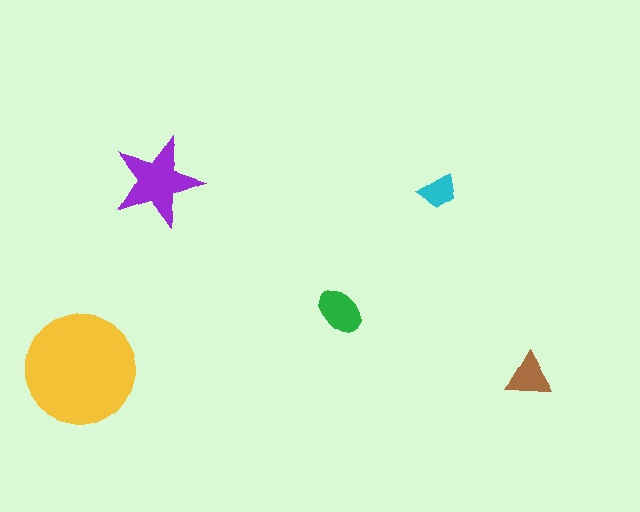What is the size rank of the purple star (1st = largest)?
2nd.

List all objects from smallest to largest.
The cyan trapezoid, the brown triangle, the green ellipse, the purple star, the yellow circle.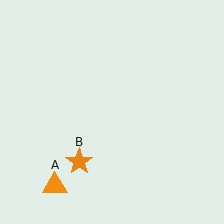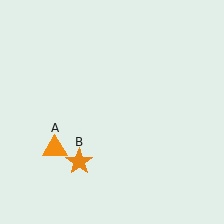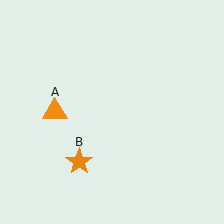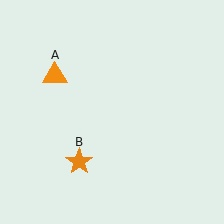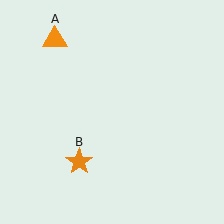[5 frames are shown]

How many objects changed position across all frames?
1 object changed position: orange triangle (object A).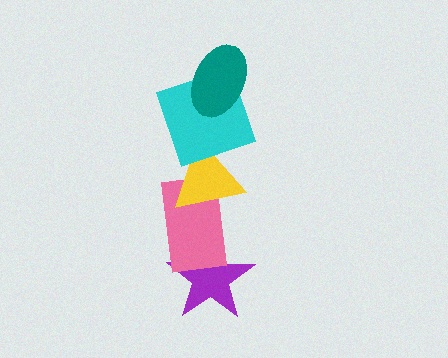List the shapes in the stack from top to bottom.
From top to bottom: the teal ellipse, the cyan square, the yellow triangle, the pink rectangle, the purple star.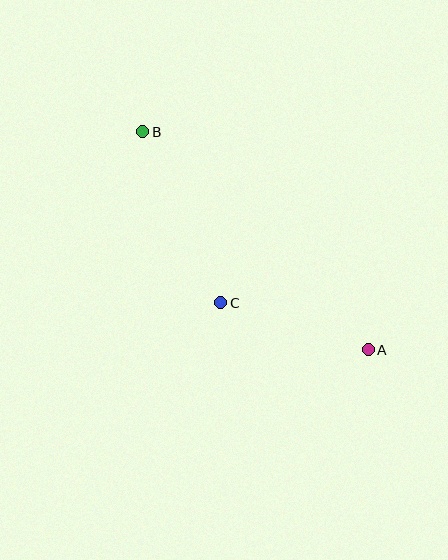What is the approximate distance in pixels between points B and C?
The distance between B and C is approximately 188 pixels.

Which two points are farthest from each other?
Points A and B are farthest from each other.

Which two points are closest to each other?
Points A and C are closest to each other.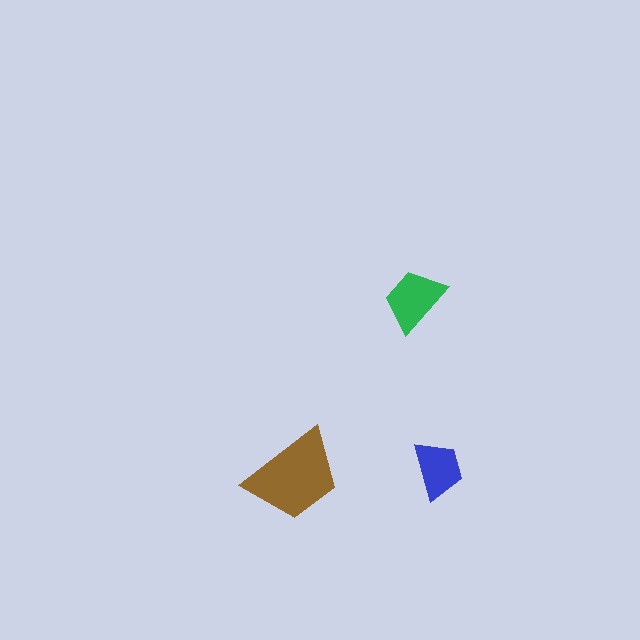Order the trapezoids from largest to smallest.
the brown one, the green one, the blue one.